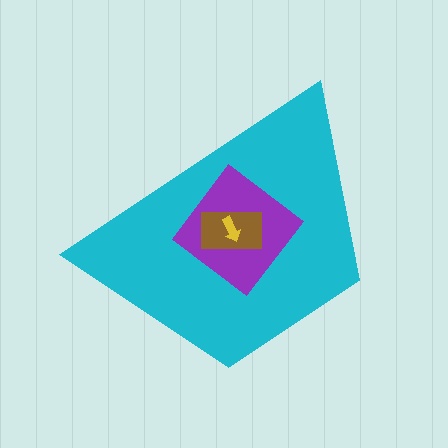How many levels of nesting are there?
4.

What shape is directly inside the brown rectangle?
The yellow arrow.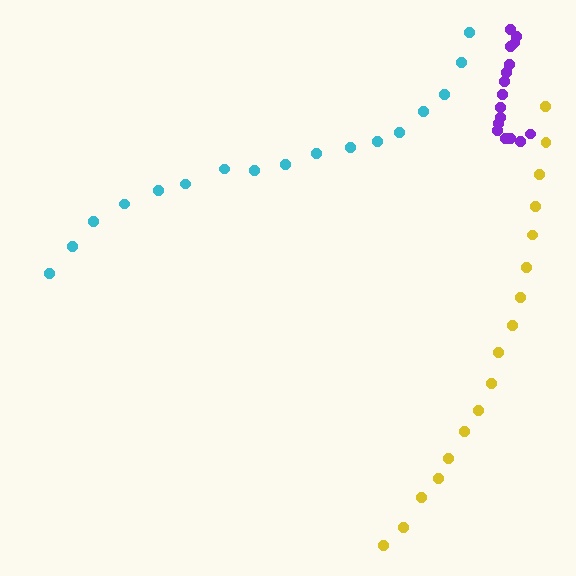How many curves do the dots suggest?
There are 3 distinct paths.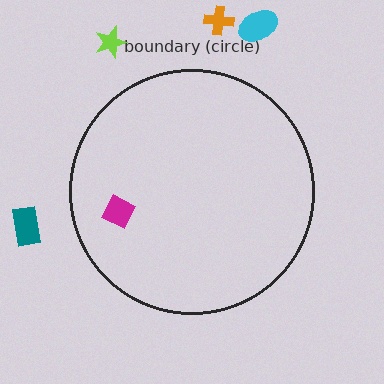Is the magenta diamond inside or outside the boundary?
Inside.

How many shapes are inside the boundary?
1 inside, 4 outside.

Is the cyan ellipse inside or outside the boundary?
Outside.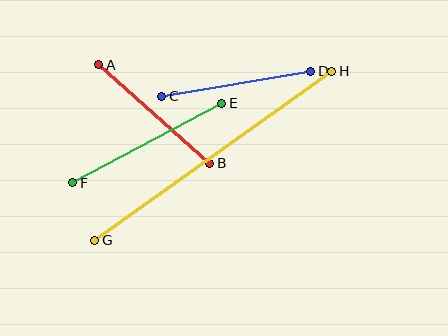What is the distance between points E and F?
The distance is approximately 169 pixels.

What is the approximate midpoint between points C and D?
The midpoint is at approximately (236, 84) pixels.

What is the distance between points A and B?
The distance is approximately 148 pixels.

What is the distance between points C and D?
The distance is approximately 151 pixels.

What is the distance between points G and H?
The distance is approximately 291 pixels.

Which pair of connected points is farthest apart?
Points G and H are farthest apart.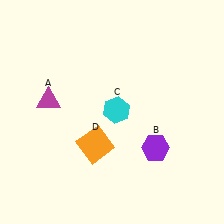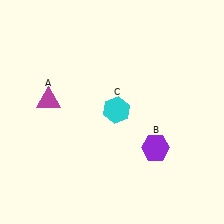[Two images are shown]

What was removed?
The orange square (D) was removed in Image 2.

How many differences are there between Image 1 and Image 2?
There is 1 difference between the two images.